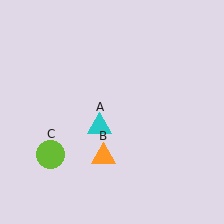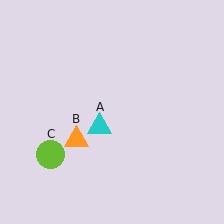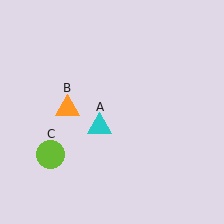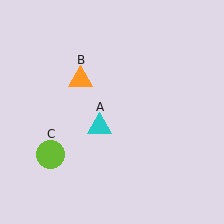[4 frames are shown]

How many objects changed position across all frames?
1 object changed position: orange triangle (object B).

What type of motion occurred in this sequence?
The orange triangle (object B) rotated clockwise around the center of the scene.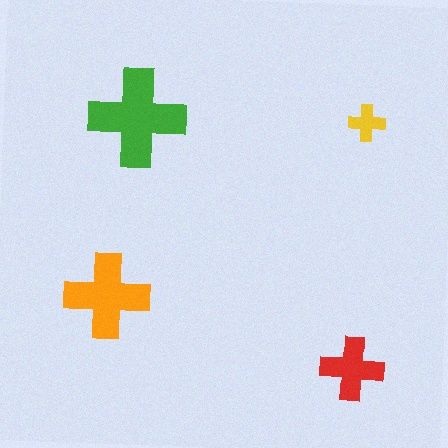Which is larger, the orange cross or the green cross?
The green one.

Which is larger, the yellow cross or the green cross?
The green one.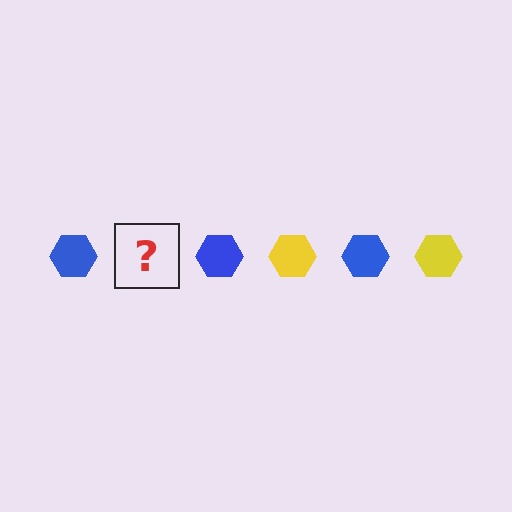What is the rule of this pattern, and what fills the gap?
The rule is that the pattern cycles through blue, yellow hexagons. The gap should be filled with a yellow hexagon.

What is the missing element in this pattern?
The missing element is a yellow hexagon.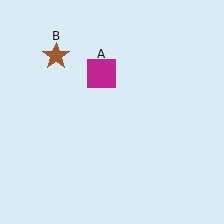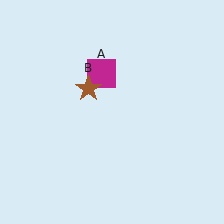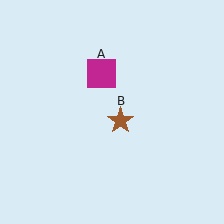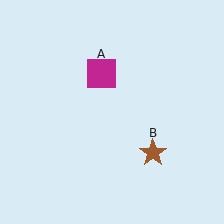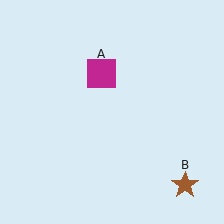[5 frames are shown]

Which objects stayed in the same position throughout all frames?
Magenta square (object A) remained stationary.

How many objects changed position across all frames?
1 object changed position: brown star (object B).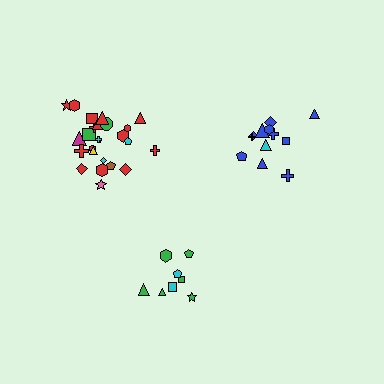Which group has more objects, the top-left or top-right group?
The top-left group.